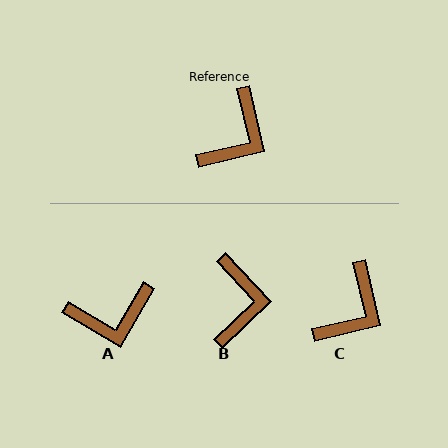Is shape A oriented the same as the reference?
No, it is off by about 44 degrees.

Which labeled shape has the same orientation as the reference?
C.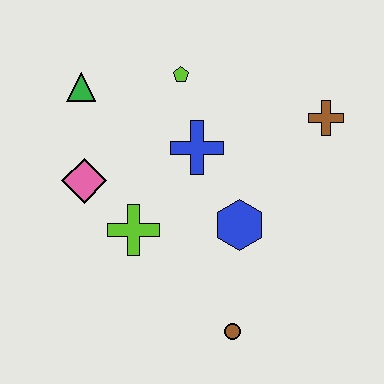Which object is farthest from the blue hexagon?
The green triangle is farthest from the blue hexagon.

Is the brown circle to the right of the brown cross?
No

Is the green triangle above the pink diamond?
Yes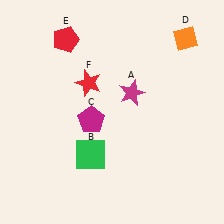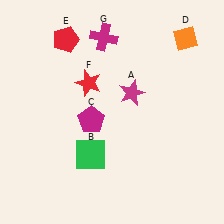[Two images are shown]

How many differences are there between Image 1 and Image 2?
There is 1 difference between the two images.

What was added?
A magenta cross (G) was added in Image 2.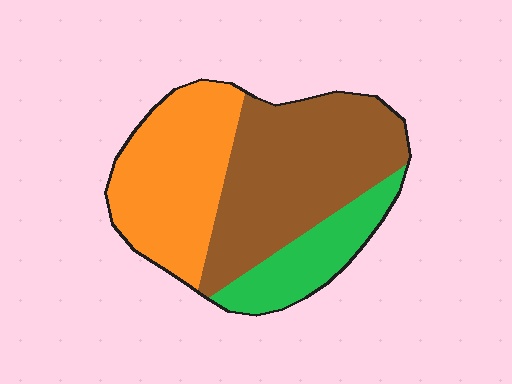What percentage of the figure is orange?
Orange takes up about one third (1/3) of the figure.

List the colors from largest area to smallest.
From largest to smallest: brown, orange, green.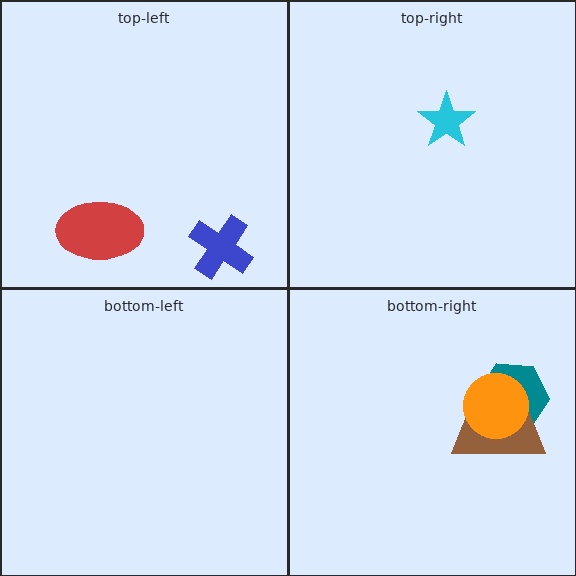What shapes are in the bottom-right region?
The teal hexagon, the brown trapezoid, the orange circle.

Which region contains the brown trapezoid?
The bottom-right region.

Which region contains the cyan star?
The top-right region.